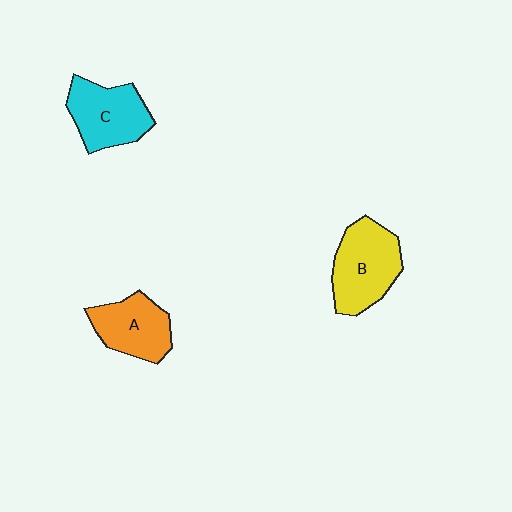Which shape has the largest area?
Shape B (yellow).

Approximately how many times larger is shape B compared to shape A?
Approximately 1.2 times.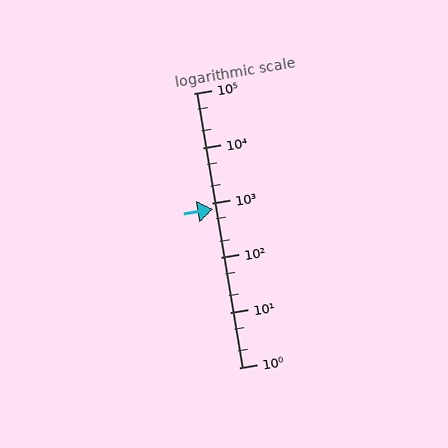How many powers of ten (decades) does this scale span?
The scale spans 5 decades, from 1 to 100000.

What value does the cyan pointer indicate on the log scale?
The pointer indicates approximately 770.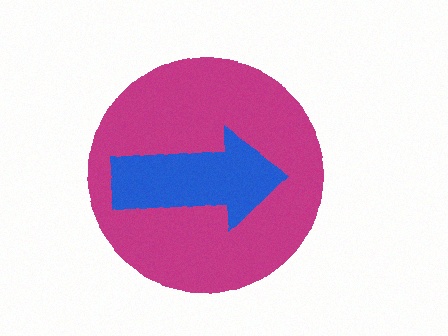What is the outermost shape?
The magenta circle.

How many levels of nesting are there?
2.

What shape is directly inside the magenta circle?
The blue arrow.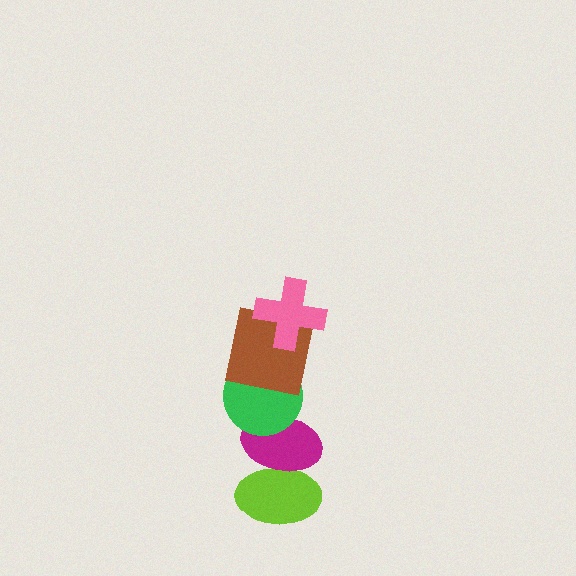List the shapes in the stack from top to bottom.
From top to bottom: the pink cross, the brown square, the green circle, the magenta ellipse, the lime ellipse.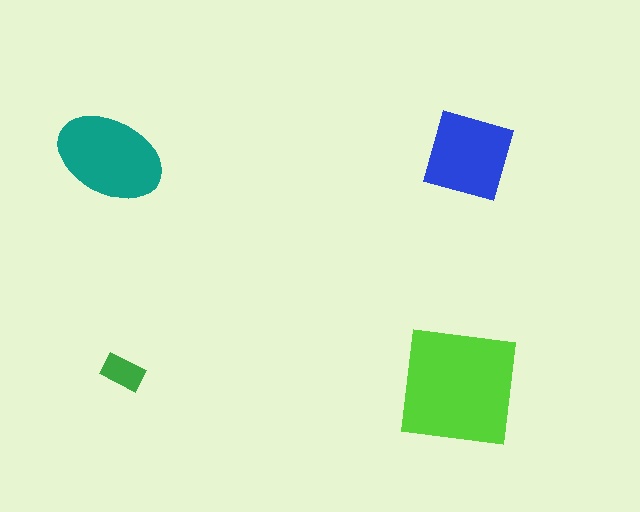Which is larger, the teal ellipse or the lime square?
The lime square.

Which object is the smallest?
The green rectangle.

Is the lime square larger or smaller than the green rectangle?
Larger.